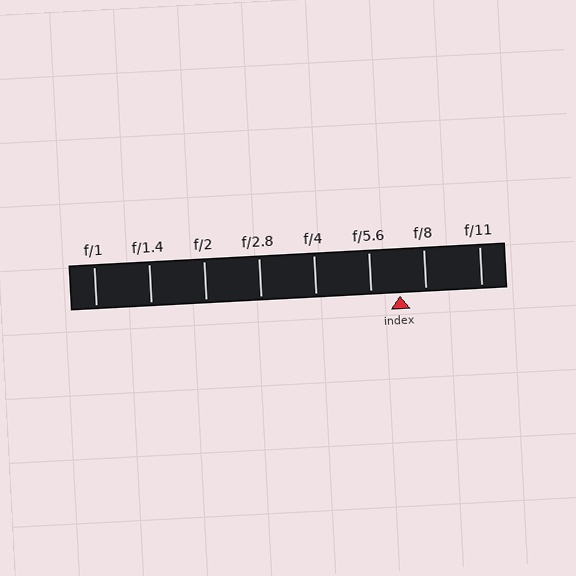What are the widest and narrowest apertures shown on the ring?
The widest aperture shown is f/1 and the narrowest is f/11.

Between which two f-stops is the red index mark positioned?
The index mark is between f/5.6 and f/8.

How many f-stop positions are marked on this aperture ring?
There are 8 f-stop positions marked.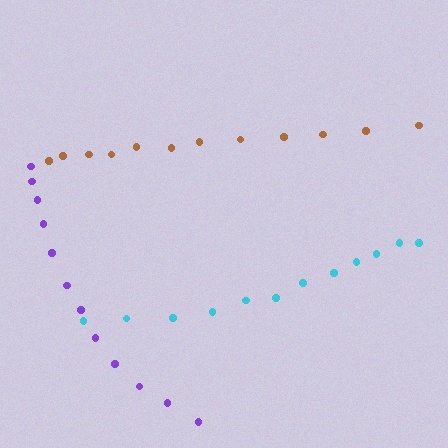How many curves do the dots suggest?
There are 3 distinct paths.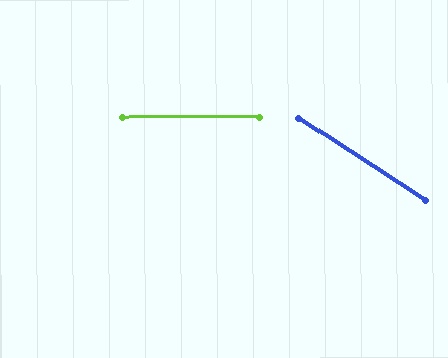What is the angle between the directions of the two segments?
Approximately 33 degrees.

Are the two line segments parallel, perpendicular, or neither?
Neither parallel nor perpendicular — they differ by about 33°.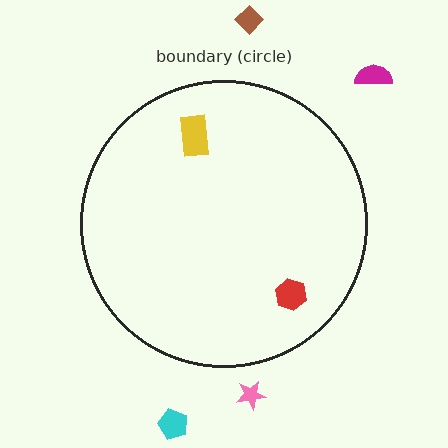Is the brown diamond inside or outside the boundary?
Outside.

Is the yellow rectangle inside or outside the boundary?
Inside.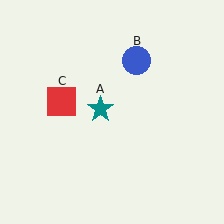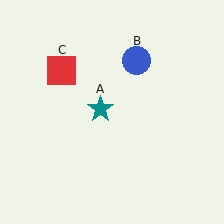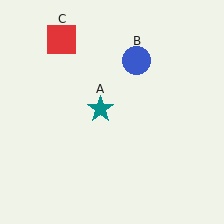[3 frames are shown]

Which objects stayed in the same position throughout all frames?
Teal star (object A) and blue circle (object B) remained stationary.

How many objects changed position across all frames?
1 object changed position: red square (object C).